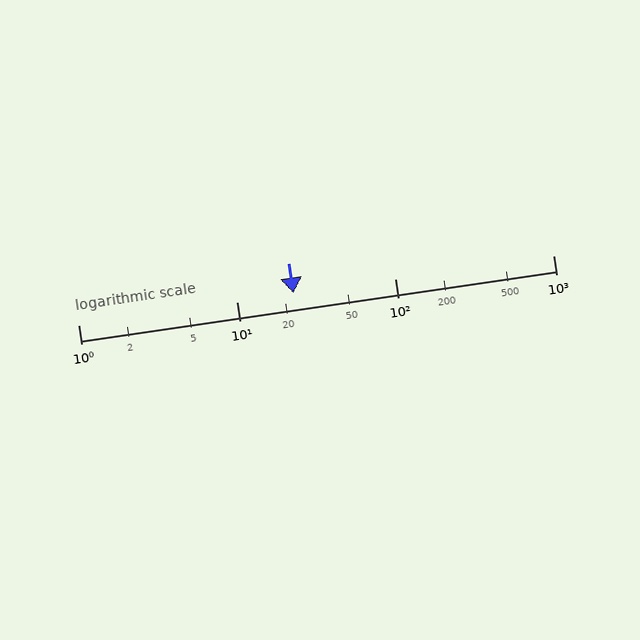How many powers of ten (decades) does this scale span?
The scale spans 3 decades, from 1 to 1000.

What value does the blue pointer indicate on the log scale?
The pointer indicates approximately 23.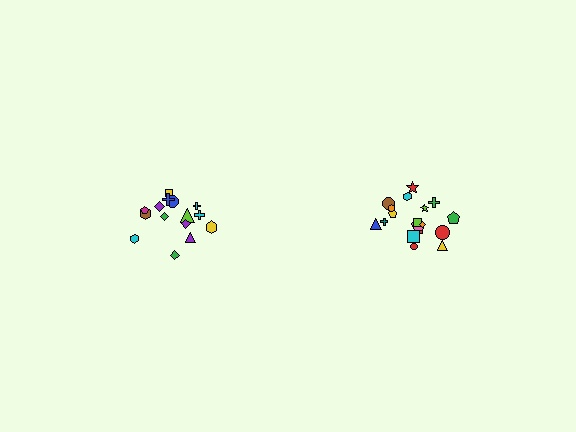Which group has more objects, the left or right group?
The right group.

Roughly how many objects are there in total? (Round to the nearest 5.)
Roughly 35 objects in total.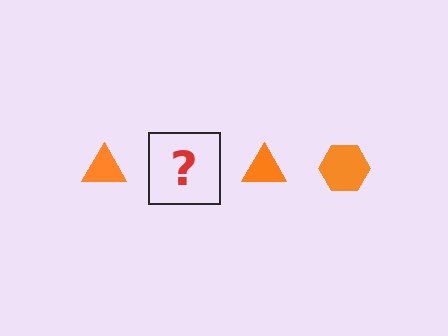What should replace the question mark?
The question mark should be replaced with an orange hexagon.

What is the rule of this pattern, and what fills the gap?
The rule is that the pattern cycles through triangle, hexagon shapes in orange. The gap should be filled with an orange hexagon.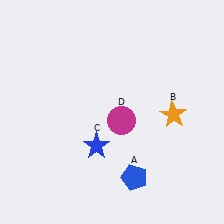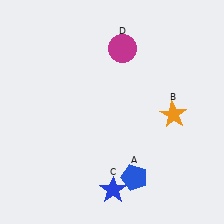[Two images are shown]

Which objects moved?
The objects that moved are: the blue star (C), the magenta circle (D).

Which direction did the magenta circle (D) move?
The magenta circle (D) moved up.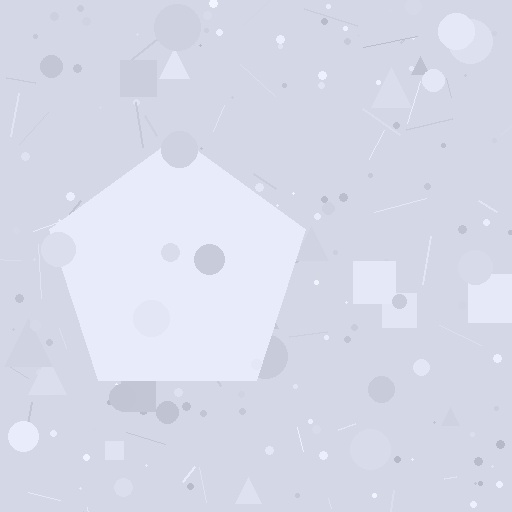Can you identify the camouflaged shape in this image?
The camouflaged shape is a pentagon.